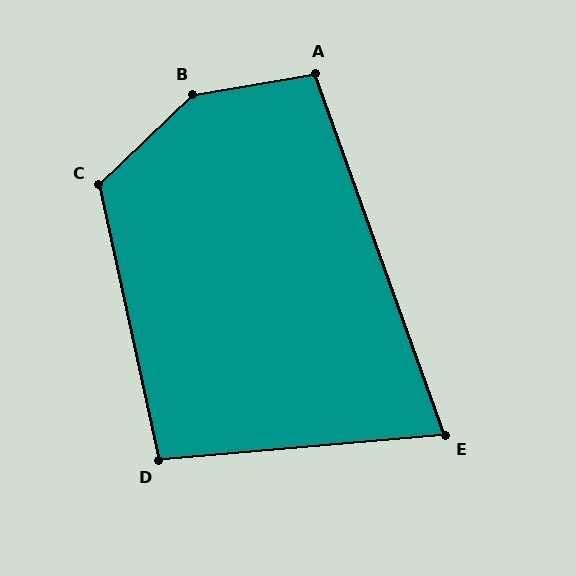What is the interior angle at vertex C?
Approximately 122 degrees (obtuse).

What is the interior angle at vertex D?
Approximately 97 degrees (obtuse).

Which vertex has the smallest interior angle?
E, at approximately 75 degrees.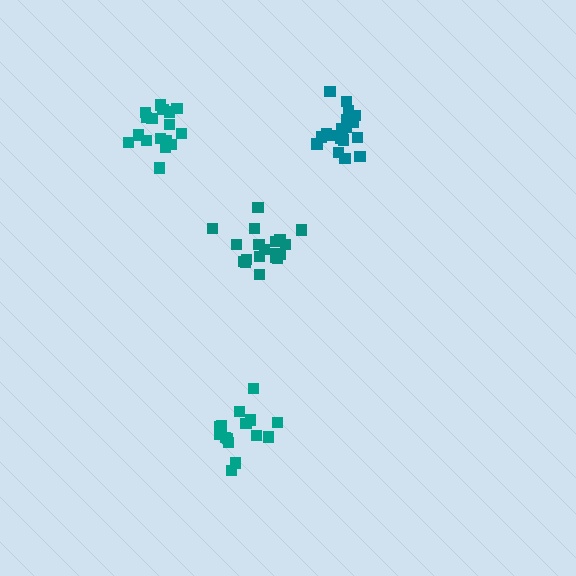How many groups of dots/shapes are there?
There are 4 groups.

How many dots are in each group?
Group 1: 19 dots, Group 2: 17 dots, Group 3: 15 dots, Group 4: 19 dots (70 total).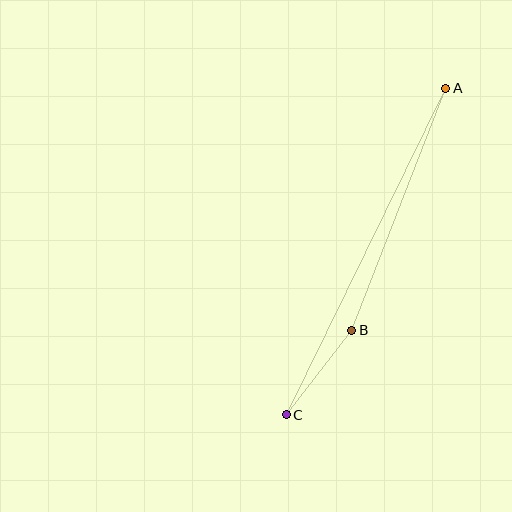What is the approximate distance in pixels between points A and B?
The distance between A and B is approximately 259 pixels.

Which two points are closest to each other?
Points B and C are closest to each other.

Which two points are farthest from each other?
Points A and C are farthest from each other.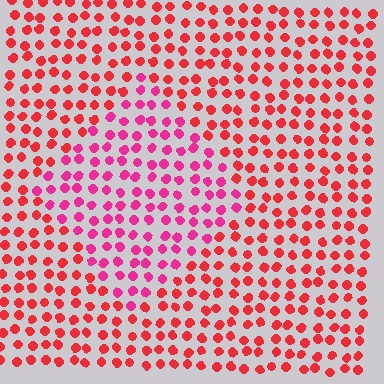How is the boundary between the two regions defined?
The boundary is defined purely by a slight shift in hue (about 30 degrees). Spacing, size, and orientation are identical on both sides.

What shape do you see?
I see a diamond.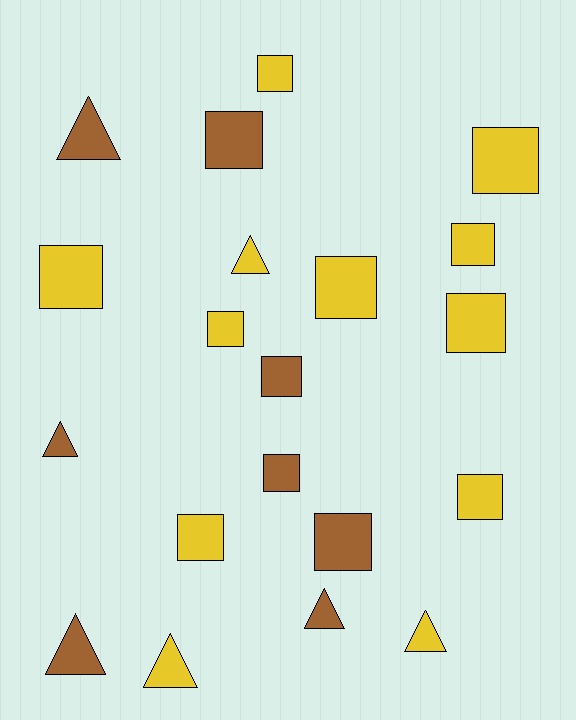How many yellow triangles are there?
There are 3 yellow triangles.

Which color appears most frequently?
Yellow, with 12 objects.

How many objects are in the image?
There are 20 objects.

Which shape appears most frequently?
Square, with 13 objects.